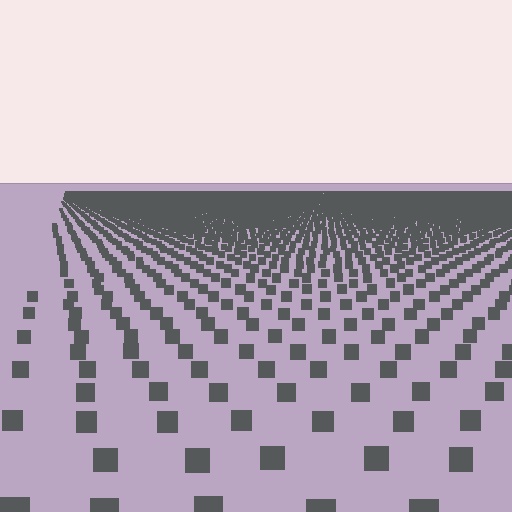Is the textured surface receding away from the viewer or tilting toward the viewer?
The surface is receding away from the viewer. Texture elements get smaller and denser toward the top.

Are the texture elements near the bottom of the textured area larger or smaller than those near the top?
Larger. Near the bottom, elements are closer to the viewer and appear at a bigger on-screen size.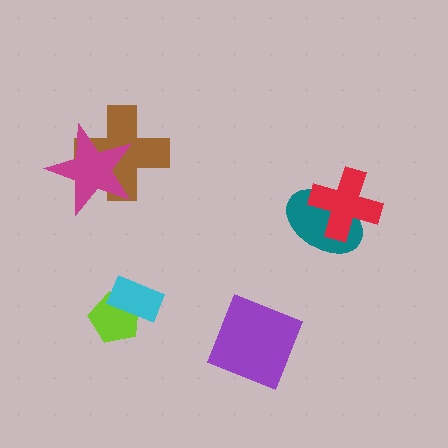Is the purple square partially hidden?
No, no other shape covers it.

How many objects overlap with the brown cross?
1 object overlaps with the brown cross.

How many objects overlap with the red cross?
1 object overlaps with the red cross.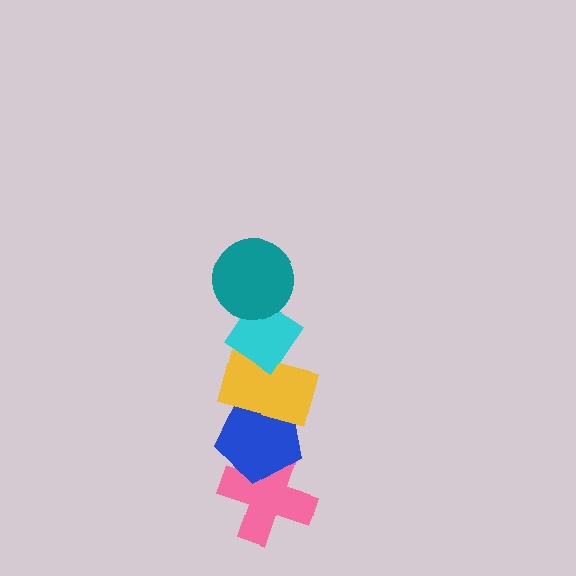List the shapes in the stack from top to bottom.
From top to bottom: the teal circle, the cyan diamond, the yellow rectangle, the blue pentagon, the pink cross.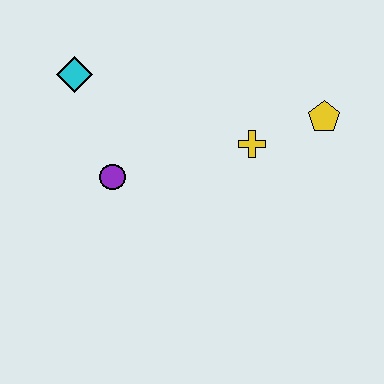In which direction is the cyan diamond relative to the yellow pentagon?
The cyan diamond is to the left of the yellow pentagon.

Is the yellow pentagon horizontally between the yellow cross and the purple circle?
No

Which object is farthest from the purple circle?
The yellow pentagon is farthest from the purple circle.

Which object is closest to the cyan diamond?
The purple circle is closest to the cyan diamond.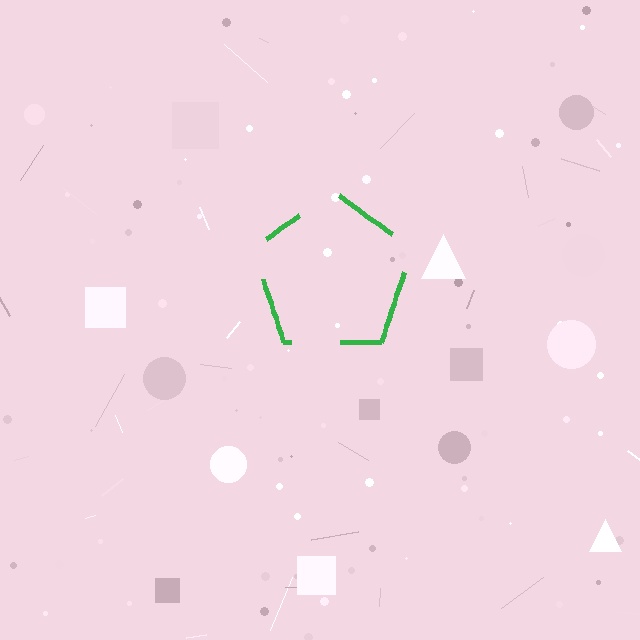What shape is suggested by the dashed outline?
The dashed outline suggests a pentagon.